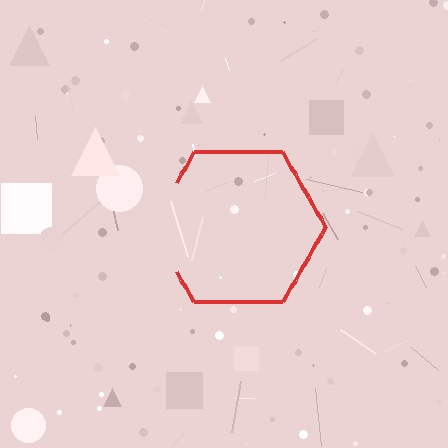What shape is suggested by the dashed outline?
The dashed outline suggests a hexagon.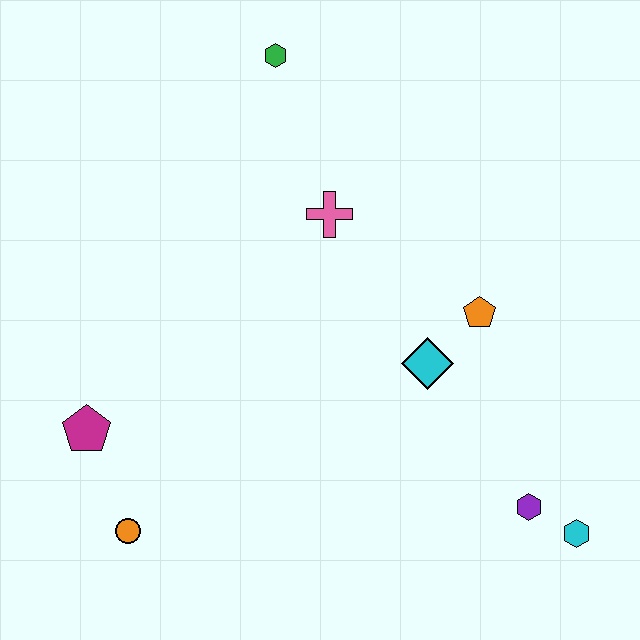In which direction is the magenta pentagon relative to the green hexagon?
The magenta pentagon is below the green hexagon.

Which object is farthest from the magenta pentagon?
The cyan hexagon is farthest from the magenta pentagon.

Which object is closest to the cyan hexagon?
The purple hexagon is closest to the cyan hexagon.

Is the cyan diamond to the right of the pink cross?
Yes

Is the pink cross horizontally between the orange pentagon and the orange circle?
Yes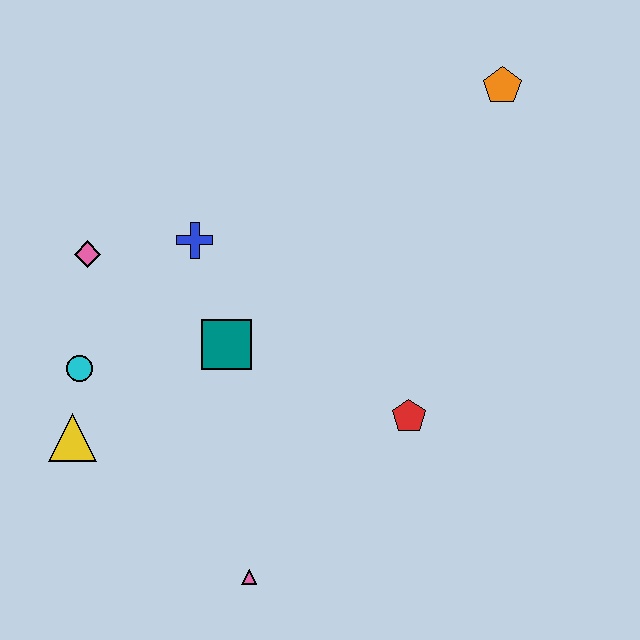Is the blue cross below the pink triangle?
No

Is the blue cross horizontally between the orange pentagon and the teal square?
No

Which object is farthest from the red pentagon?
The pink diamond is farthest from the red pentagon.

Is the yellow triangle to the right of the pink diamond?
No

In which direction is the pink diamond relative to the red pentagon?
The pink diamond is to the left of the red pentagon.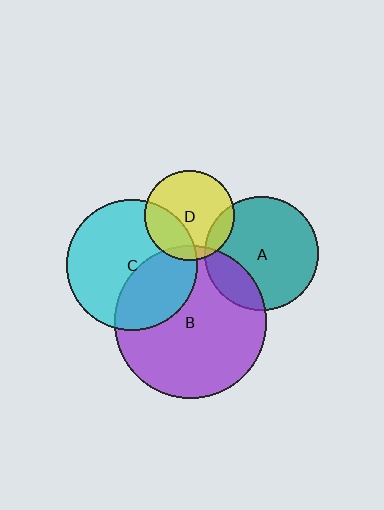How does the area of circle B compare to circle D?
Approximately 2.9 times.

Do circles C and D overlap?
Yes.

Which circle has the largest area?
Circle B (purple).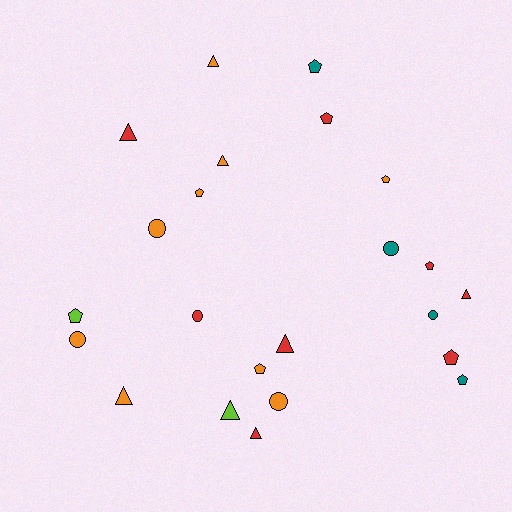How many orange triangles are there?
There are 3 orange triangles.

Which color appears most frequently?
Orange, with 9 objects.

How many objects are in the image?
There are 23 objects.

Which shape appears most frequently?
Pentagon, with 9 objects.